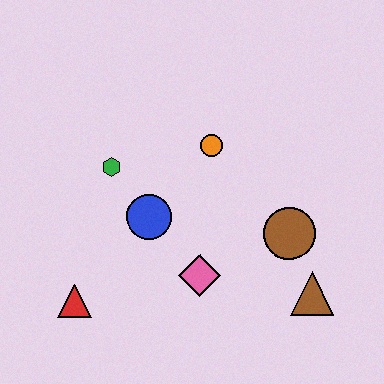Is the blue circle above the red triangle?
Yes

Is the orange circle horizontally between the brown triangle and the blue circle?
Yes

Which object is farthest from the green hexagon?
The brown triangle is farthest from the green hexagon.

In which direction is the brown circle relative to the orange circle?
The brown circle is below the orange circle.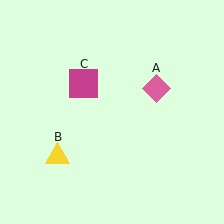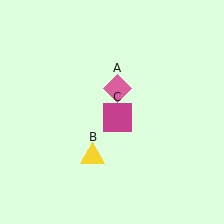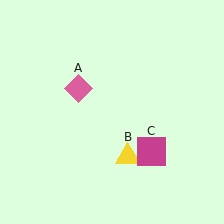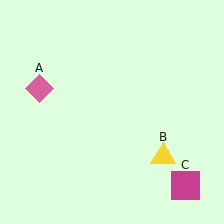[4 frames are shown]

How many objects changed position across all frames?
3 objects changed position: pink diamond (object A), yellow triangle (object B), magenta square (object C).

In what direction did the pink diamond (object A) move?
The pink diamond (object A) moved left.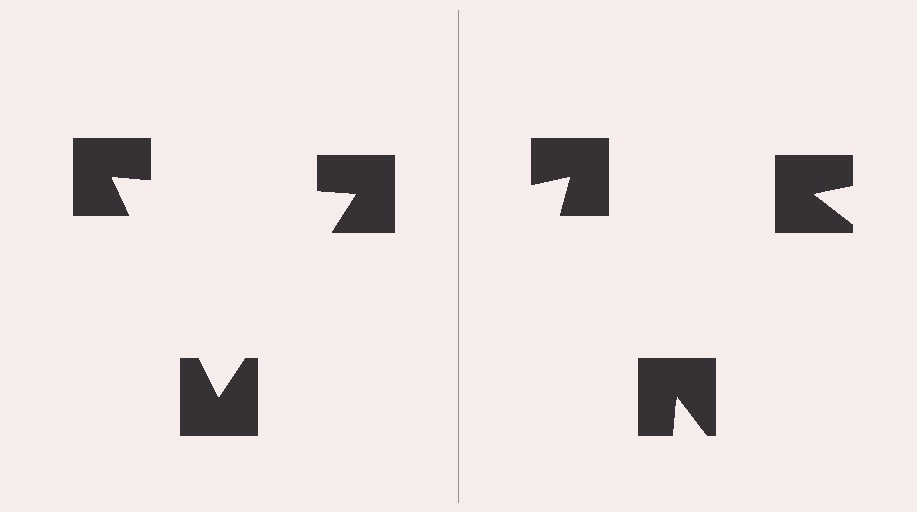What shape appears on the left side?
An illusory triangle.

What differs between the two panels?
The notched squares are positioned identically on both sides; only the wedge orientations differ. On the left they align to a triangle; on the right they are misaligned.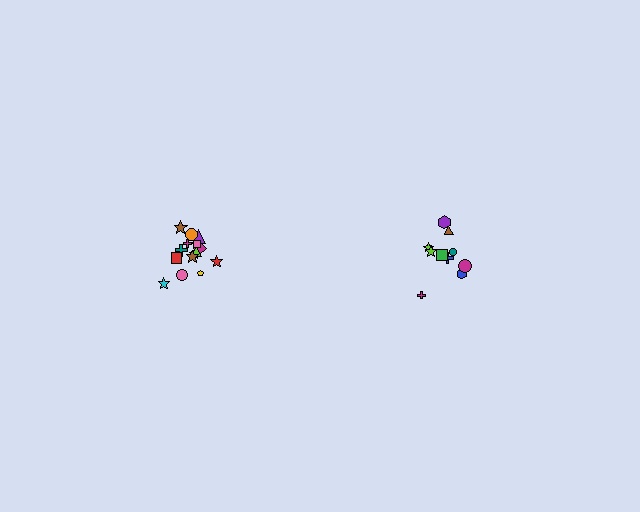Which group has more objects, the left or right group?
The left group.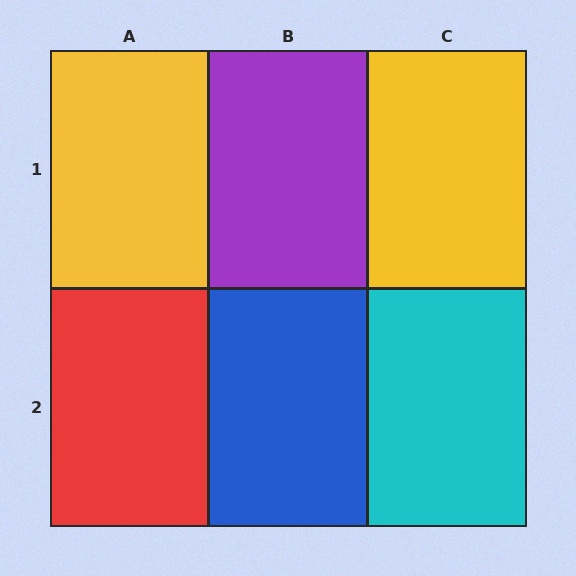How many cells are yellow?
2 cells are yellow.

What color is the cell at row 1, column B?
Purple.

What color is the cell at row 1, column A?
Yellow.